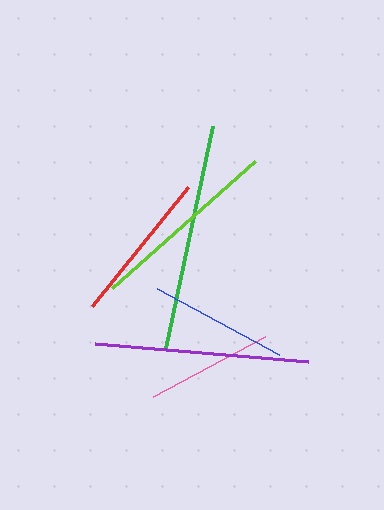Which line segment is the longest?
The green line is the longest at approximately 227 pixels.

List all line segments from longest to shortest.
From longest to shortest: green, purple, lime, red, blue, pink.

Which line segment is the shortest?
The pink line is the shortest at approximately 128 pixels.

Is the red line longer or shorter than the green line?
The green line is longer than the red line.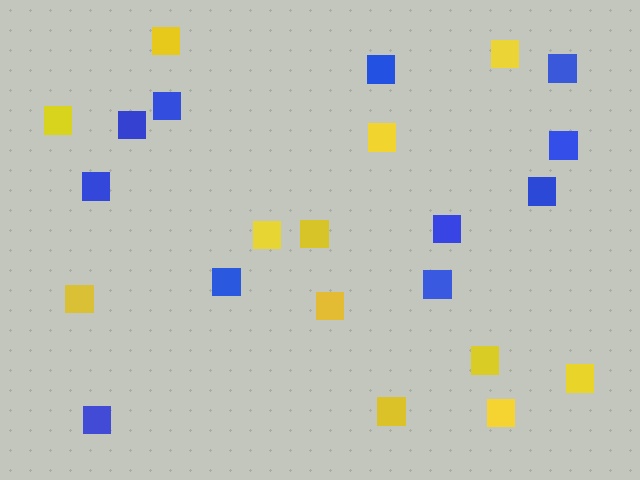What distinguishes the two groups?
There are 2 groups: one group of blue squares (11) and one group of yellow squares (12).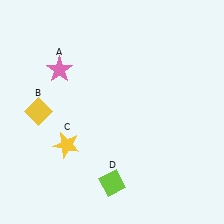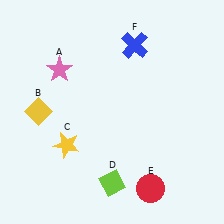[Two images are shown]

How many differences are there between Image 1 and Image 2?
There are 2 differences between the two images.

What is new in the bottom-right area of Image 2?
A red circle (E) was added in the bottom-right area of Image 2.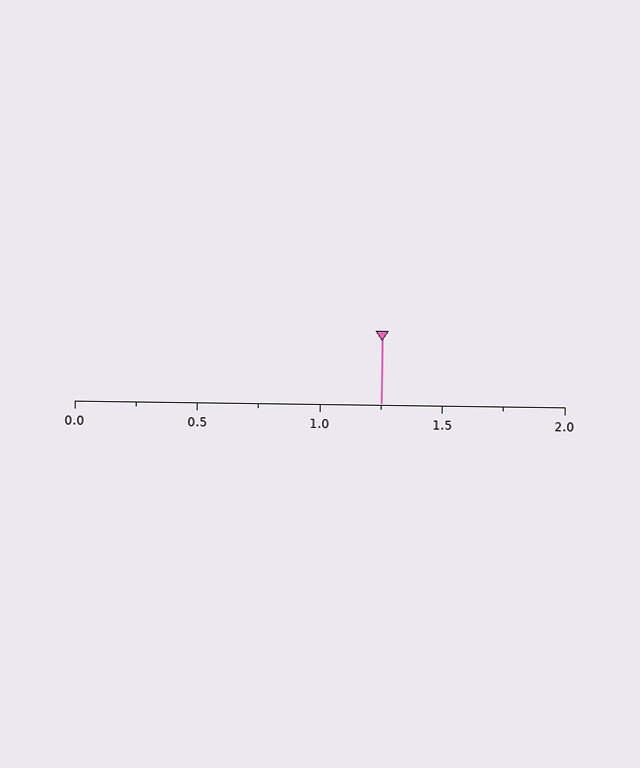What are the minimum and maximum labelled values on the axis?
The axis runs from 0.0 to 2.0.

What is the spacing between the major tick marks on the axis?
The major ticks are spaced 0.5 apart.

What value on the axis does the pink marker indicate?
The marker indicates approximately 1.25.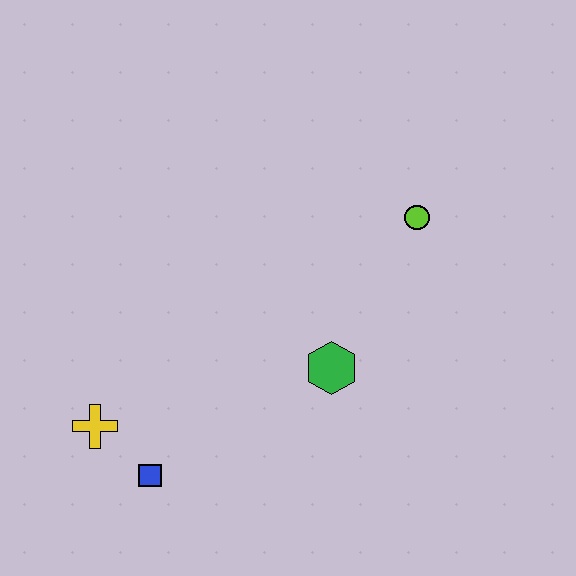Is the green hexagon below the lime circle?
Yes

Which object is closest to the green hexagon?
The lime circle is closest to the green hexagon.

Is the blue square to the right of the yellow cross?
Yes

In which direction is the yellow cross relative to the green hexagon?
The yellow cross is to the left of the green hexagon.